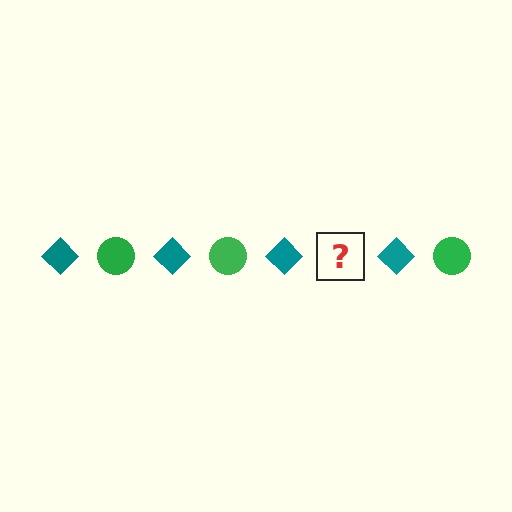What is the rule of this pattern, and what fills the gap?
The rule is that the pattern alternates between teal diamond and green circle. The gap should be filled with a green circle.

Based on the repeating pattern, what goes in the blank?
The blank should be a green circle.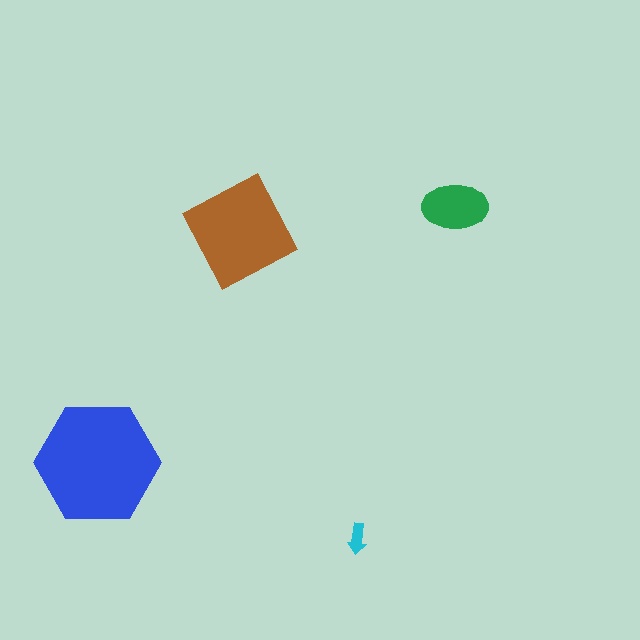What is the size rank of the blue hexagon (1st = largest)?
1st.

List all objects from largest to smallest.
The blue hexagon, the brown diamond, the green ellipse, the cyan arrow.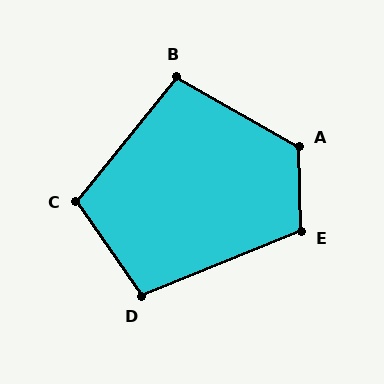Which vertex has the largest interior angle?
A, at approximately 121 degrees.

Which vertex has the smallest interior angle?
B, at approximately 99 degrees.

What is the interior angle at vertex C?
Approximately 107 degrees (obtuse).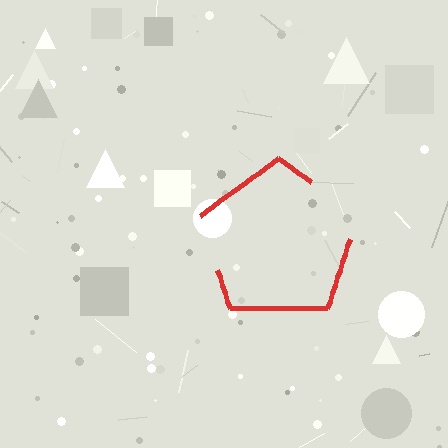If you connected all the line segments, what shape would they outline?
They would outline a pentagon.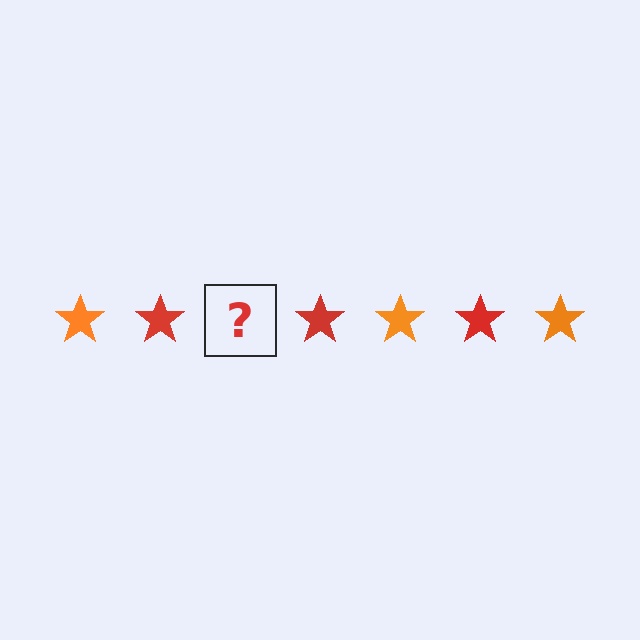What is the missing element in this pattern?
The missing element is an orange star.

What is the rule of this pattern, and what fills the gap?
The rule is that the pattern cycles through orange, red stars. The gap should be filled with an orange star.